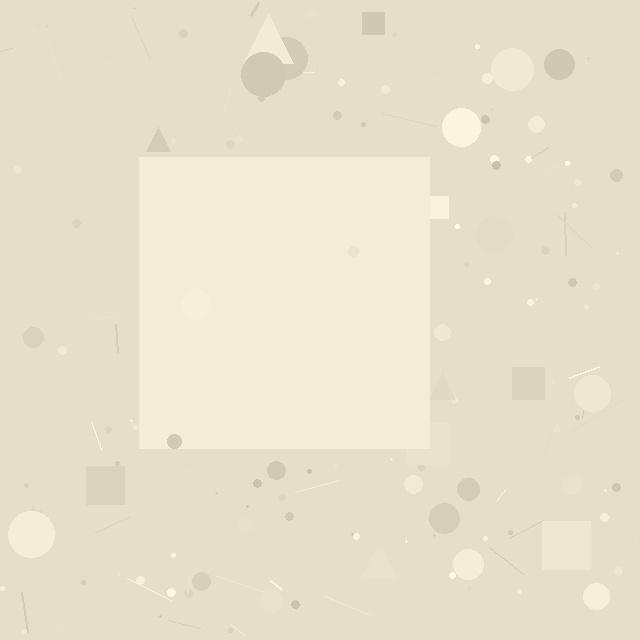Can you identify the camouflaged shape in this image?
The camouflaged shape is a square.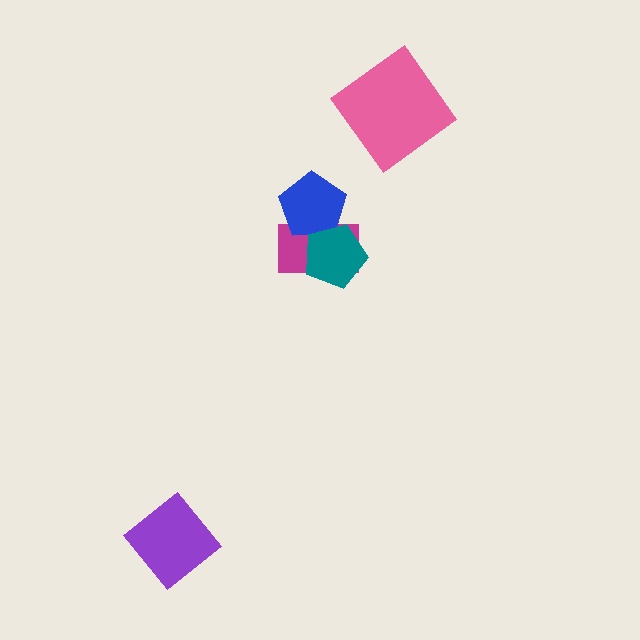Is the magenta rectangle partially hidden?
Yes, it is partially covered by another shape.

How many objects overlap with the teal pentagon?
2 objects overlap with the teal pentagon.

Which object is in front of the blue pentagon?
The teal pentagon is in front of the blue pentagon.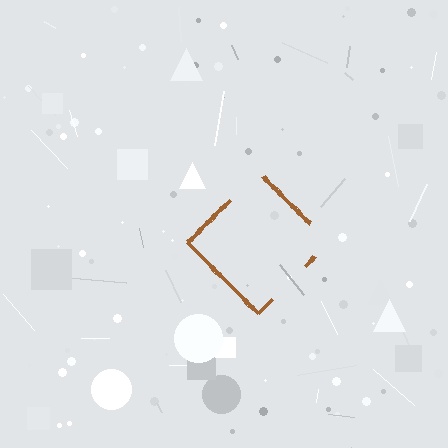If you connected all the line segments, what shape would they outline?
They would outline a diamond.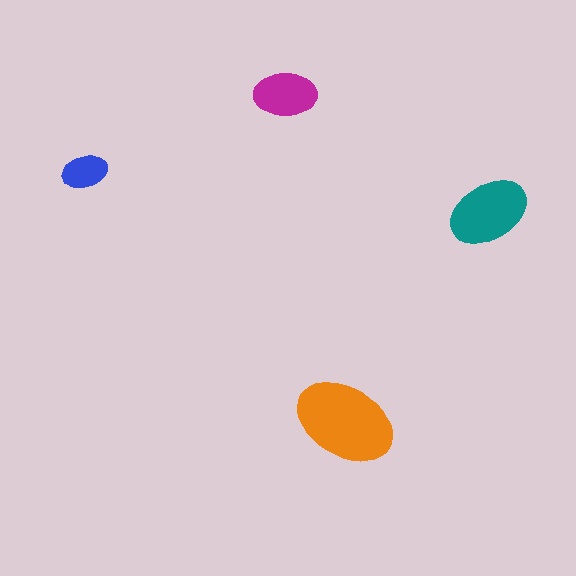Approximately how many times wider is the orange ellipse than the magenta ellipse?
About 1.5 times wider.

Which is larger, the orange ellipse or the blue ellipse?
The orange one.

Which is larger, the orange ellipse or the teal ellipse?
The orange one.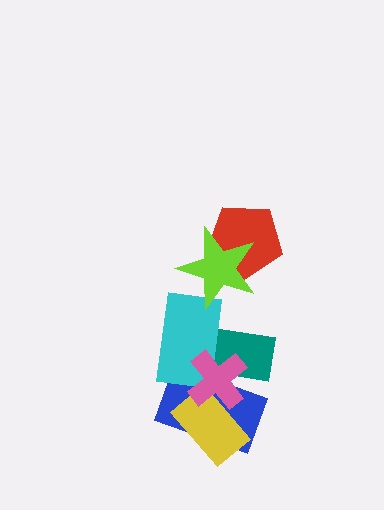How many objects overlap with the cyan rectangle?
4 objects overlap with the cyan rectangle.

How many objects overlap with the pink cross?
4 objects overlap with the pink cross.